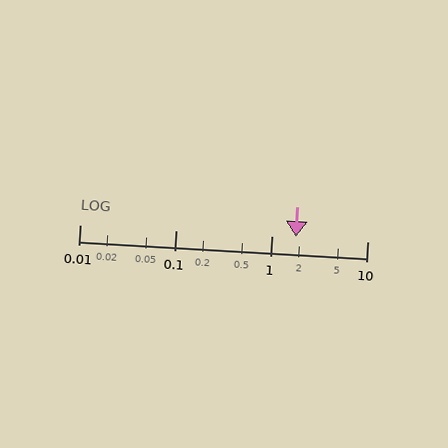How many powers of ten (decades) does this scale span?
The scale spans 3 decades, from 0.01 to 10.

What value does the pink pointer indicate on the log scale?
The pointer indicates approximately 1.8.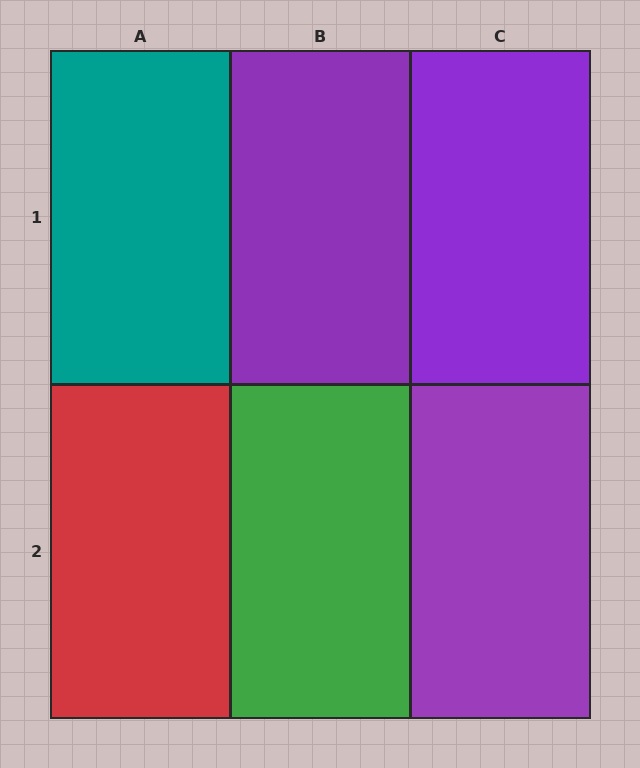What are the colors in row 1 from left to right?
Teal, purple, purple.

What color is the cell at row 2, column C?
Purple.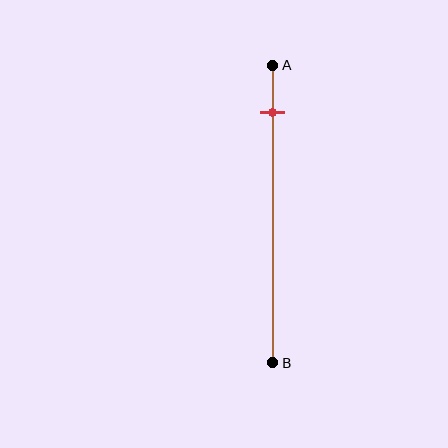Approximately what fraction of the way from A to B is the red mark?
The red mark is approximately 15% of the way from A to B.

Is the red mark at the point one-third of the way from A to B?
No, the mark is at about 15% from A, not at the 33% one-third point.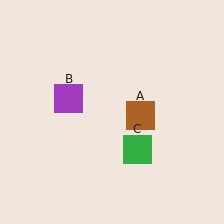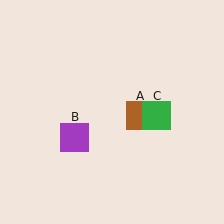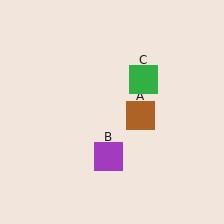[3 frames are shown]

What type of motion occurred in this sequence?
The purple square (object B), green square (object C) rotated counterclockwise around the center of the scene.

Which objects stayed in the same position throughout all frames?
Brown square (object A) remained stationary.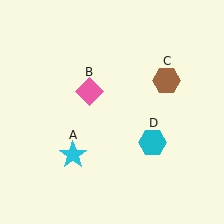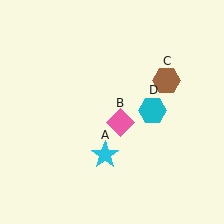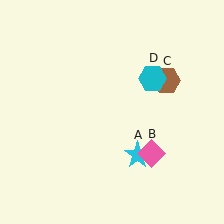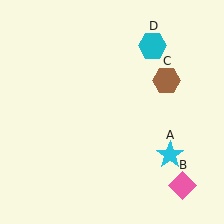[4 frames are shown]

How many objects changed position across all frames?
3 objects changed position: cyan star (object A), pink diamond (object B), cyan hexagon (object D).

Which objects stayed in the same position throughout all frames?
Brown hexagon (object C) remained stationary.